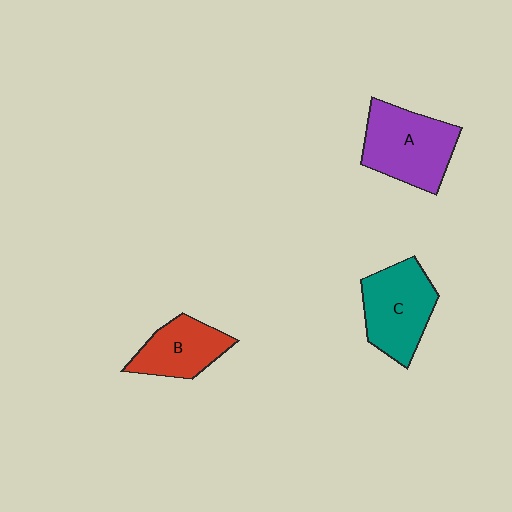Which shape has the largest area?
Shape A (purple).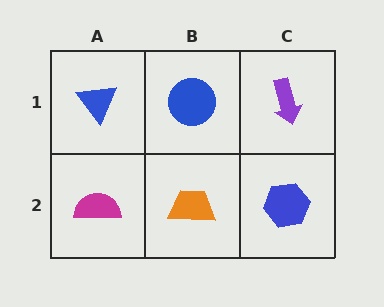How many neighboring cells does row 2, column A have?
2.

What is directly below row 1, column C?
A blue hexagon.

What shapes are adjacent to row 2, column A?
A blue triangle (row 1, column A), an orange trapezoid (row 2, column B).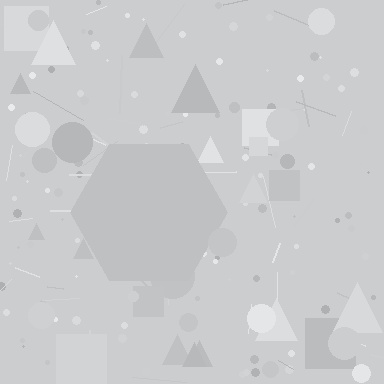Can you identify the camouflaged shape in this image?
The camouflaged shape is a hexagon.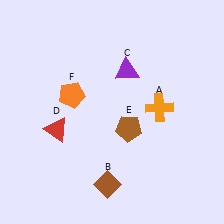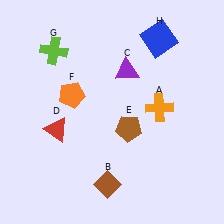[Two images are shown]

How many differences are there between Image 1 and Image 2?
There are 2 differences between the two images.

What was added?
A lime cross (G), a blue square (H) were added in Image 2.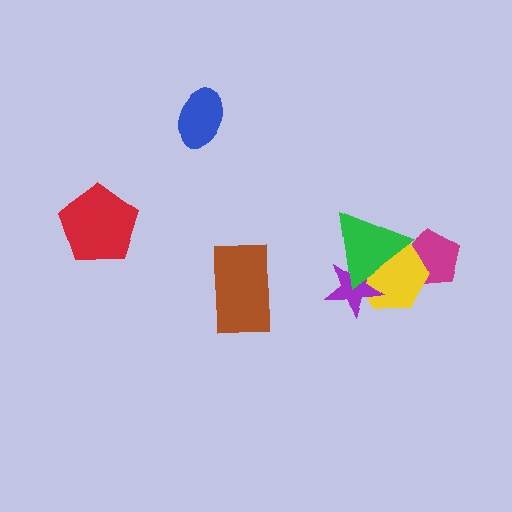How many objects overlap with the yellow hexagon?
3 objects overlap with the yellow hexagon.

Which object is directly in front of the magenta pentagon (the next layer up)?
The yellow hexagon is directly in front of the magenta pentagon.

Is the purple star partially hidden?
Yes, it is partially covered by another shape.